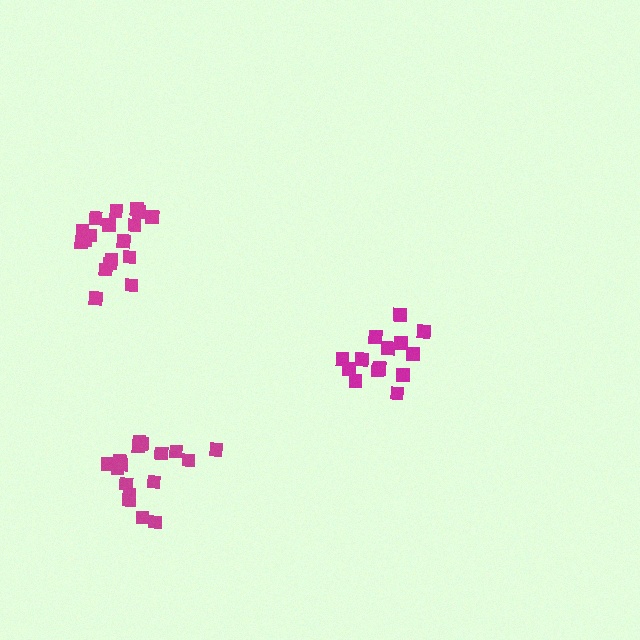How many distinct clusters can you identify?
There are 3 distinct clusters.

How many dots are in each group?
Group 1: 15 dots, Group 2: 18 dots, Group 3: 17 dots (50 total).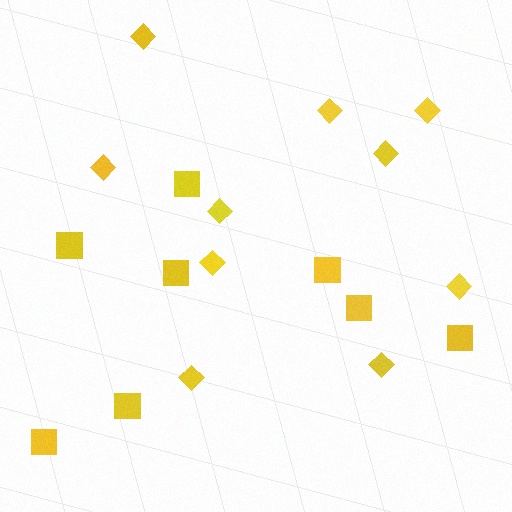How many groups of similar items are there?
There are 2 groups: one group of diamonds (10) and one group of squares (8).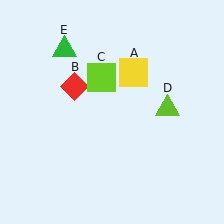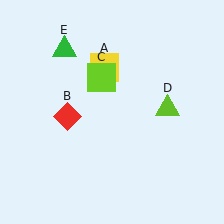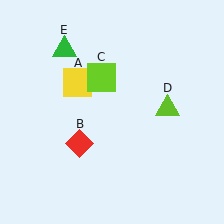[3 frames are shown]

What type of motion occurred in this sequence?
The yellow square (object A), red diamond (object B) rotated counterclockwise around the center of the scene.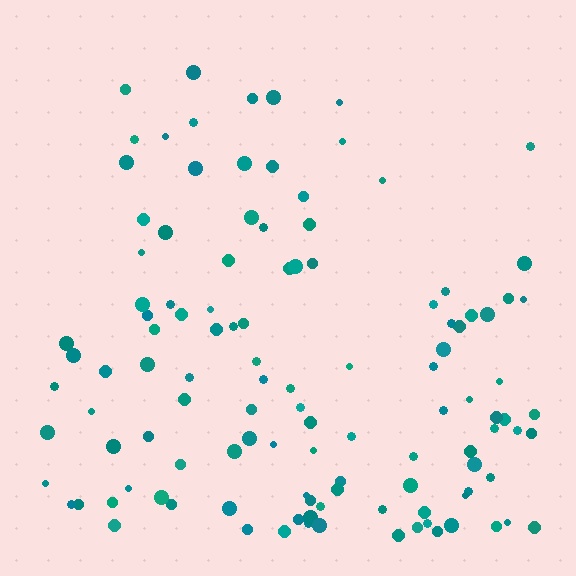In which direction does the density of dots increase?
From top to bottom, with the bottom side densest.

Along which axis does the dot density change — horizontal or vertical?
Vertical.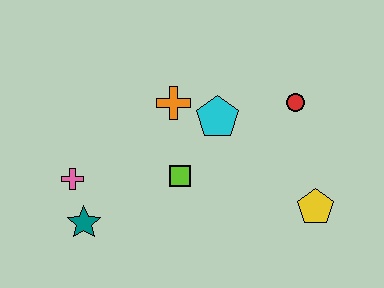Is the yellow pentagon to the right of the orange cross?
Yes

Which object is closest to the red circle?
The cyan pentagon is closest to the red circle.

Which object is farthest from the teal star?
The red circle is farthest from the teal star.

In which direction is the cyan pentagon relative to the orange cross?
The cyan pentagon is to the right of the orange cross.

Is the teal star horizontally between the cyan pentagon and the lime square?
No